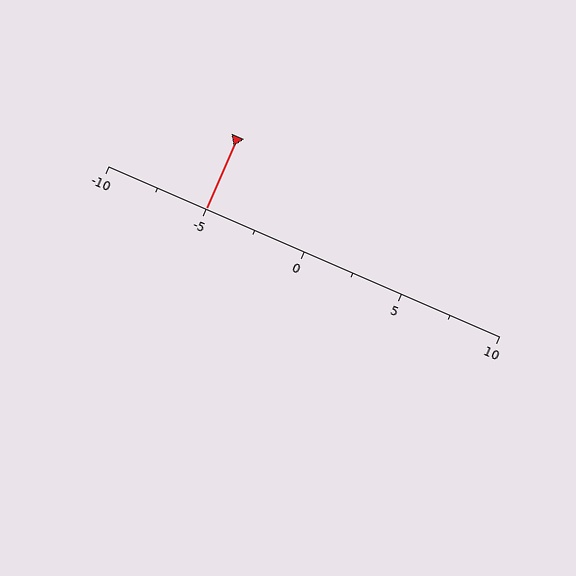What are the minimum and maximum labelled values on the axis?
The axis runs from -10 to 10.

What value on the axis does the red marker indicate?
The marker indicates approximately -5.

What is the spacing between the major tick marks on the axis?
The major ticks are spaced 5 apart.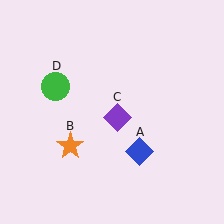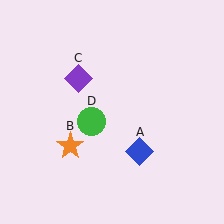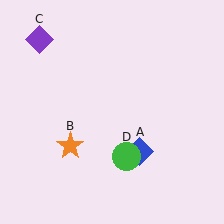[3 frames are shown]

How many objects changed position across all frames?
2 objects changed position: purple diamond (object C), green circle (object D).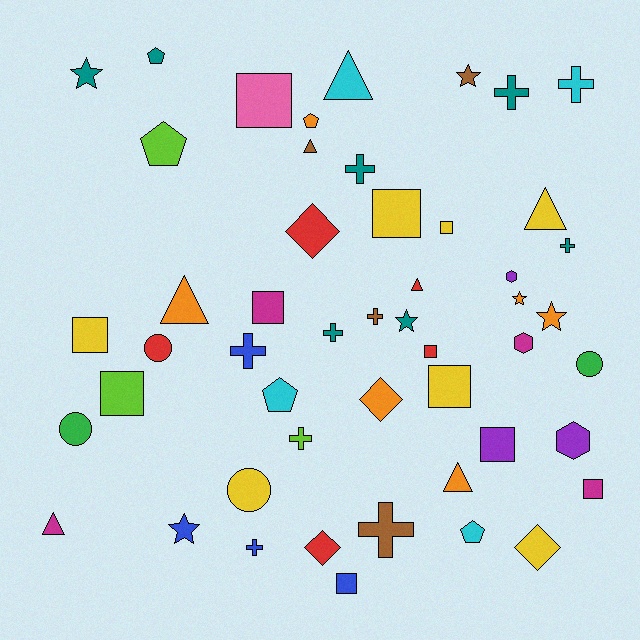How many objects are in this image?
There are 50 objects.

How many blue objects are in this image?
There are 4 blue objects.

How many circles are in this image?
There are 4 circles.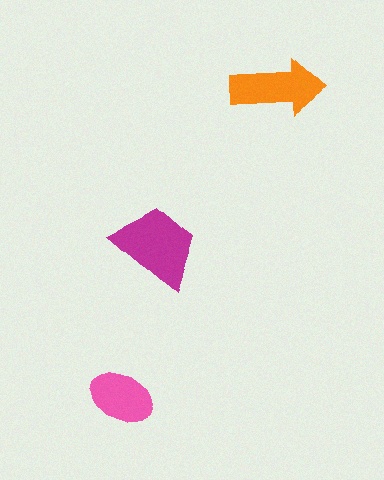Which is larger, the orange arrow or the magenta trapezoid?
The magenta trapezoid.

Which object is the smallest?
The pink ellipse.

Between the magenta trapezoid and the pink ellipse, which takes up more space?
The magenta trapezoid.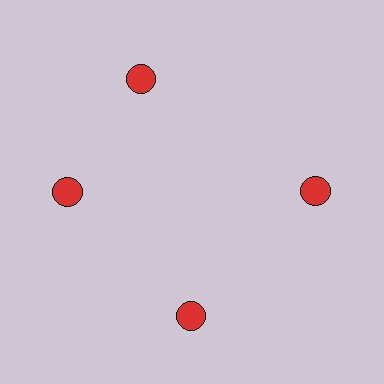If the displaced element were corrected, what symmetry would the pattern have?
It would have 4-fold rotational symmetry — the pattern would map onto itself every 90 degrees.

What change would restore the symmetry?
The symmetry would be restored by rotating it back into even spacing with its neighbors so that all 4 circles sit at equal angles and equal distance from the center.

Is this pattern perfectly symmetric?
No. The 4 red circles are arranged in a ring, but one element near the 12 o'clock position is rotated out of alignment along the ring, breaking the 4-fold rotational symmetry.